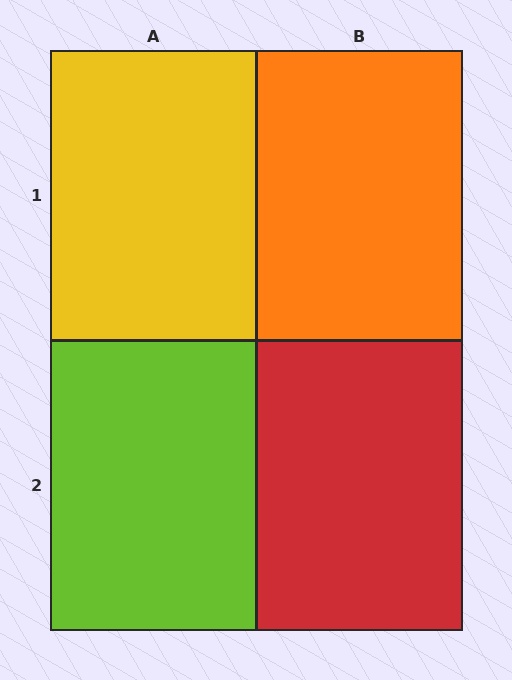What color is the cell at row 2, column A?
Lime.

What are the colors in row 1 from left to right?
Yellow, orange.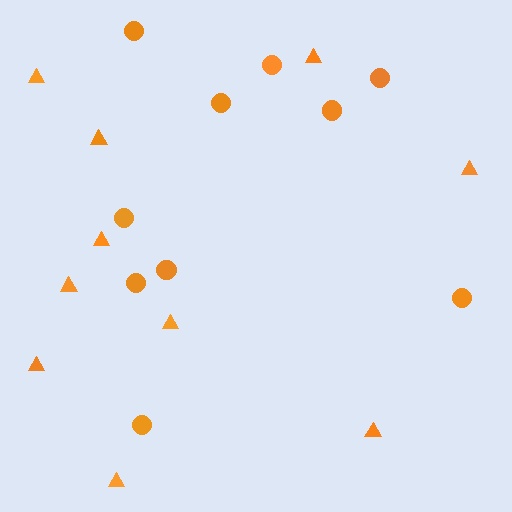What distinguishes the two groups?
There are 2 groups: one group of triangles (10) and one group of circles (10).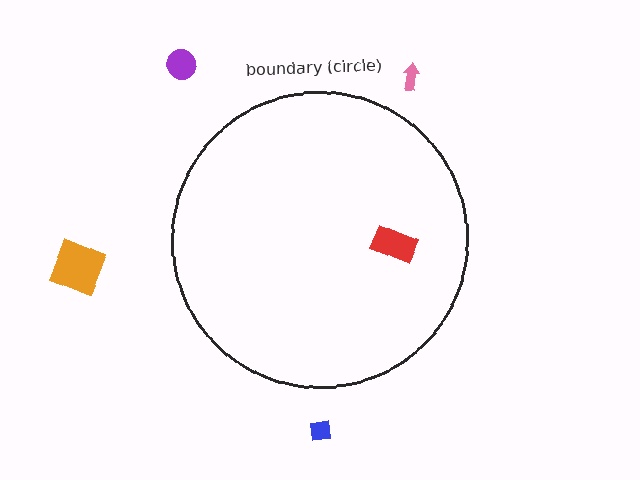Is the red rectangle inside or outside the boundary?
Inside.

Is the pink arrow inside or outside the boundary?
Outside.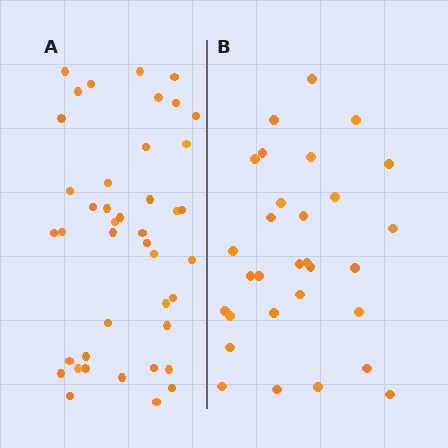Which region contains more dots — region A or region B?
Region A (the left region) has more dots.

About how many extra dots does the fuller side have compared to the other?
Region A has roughly 12 or so more dots than region B.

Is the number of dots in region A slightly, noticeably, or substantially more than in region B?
Region A has noticeably more, but not dramatically so. The ratio is roughly 1.4 to 1.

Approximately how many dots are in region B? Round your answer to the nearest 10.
About 30 dots.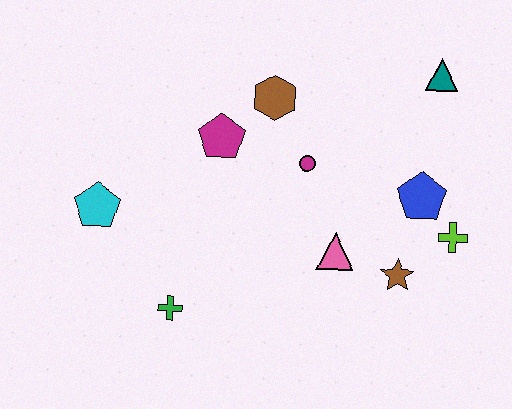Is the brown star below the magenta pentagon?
Yes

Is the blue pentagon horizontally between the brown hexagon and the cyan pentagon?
No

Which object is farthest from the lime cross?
The cyan pentagon is farthest from the lime cross.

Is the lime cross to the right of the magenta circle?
Yes